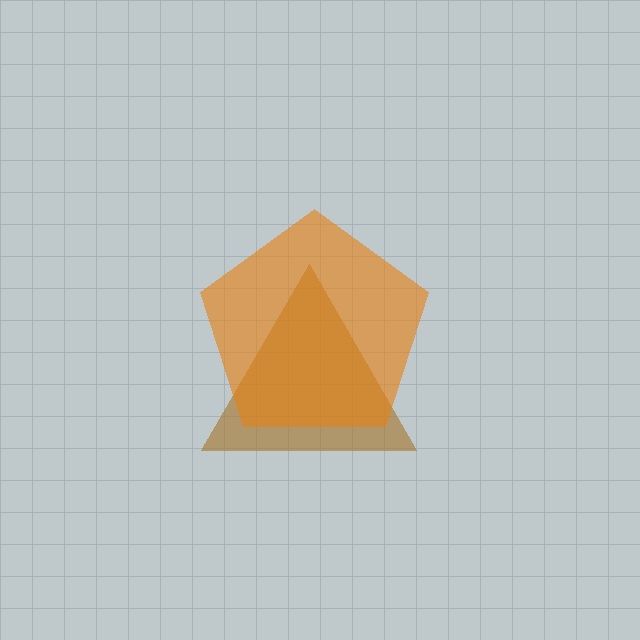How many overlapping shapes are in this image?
There are 2 overlapping shapes in the image.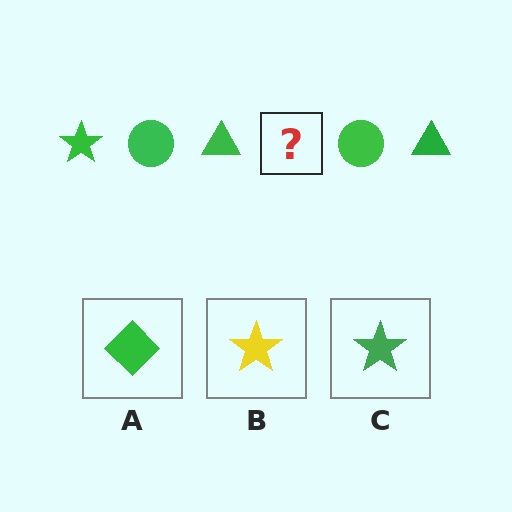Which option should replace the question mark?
Option C.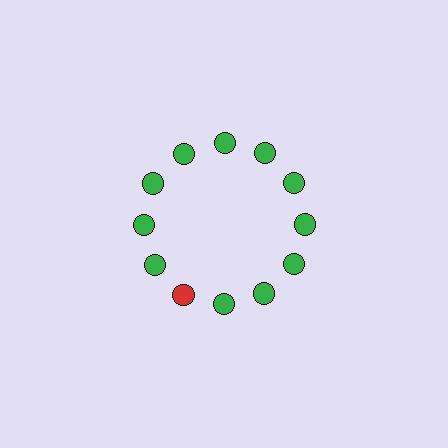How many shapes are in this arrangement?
There are 12 shapes arranged in a ring pattern.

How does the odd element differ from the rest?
It has a different color: red instead of green.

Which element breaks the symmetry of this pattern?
The red circle at roughly the 7 o'clock position breaks the symmetry. All other shapes are green circles.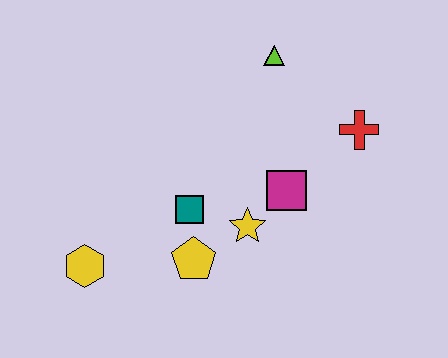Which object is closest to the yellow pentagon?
The teal square is closest to the yellow pentagon.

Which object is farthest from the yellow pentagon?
The lime triangle is farthest from the yellow pentagon.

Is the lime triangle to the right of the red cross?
No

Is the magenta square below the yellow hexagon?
No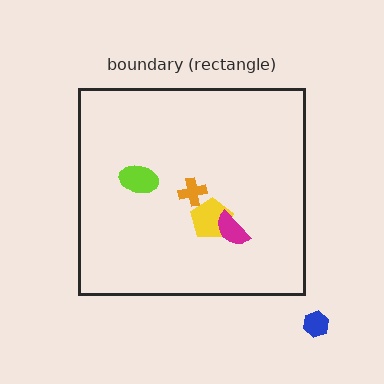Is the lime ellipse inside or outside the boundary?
Inside.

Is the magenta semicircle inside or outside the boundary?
Inside.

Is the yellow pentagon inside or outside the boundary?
Inside.